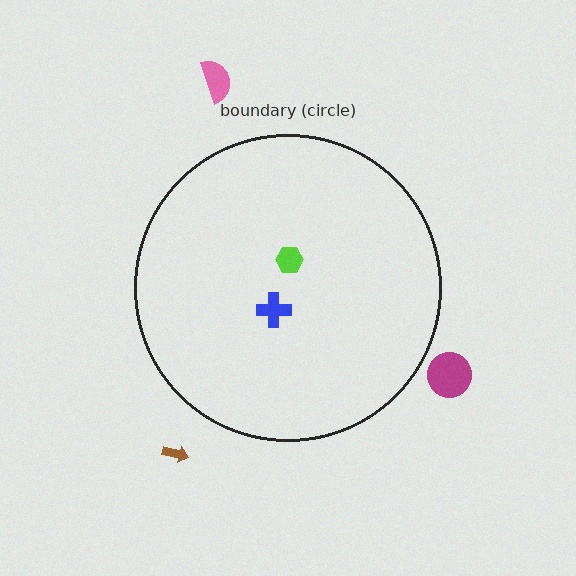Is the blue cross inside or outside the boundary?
Inside.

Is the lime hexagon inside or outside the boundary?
Inside.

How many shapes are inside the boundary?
2 inside, 3 outside.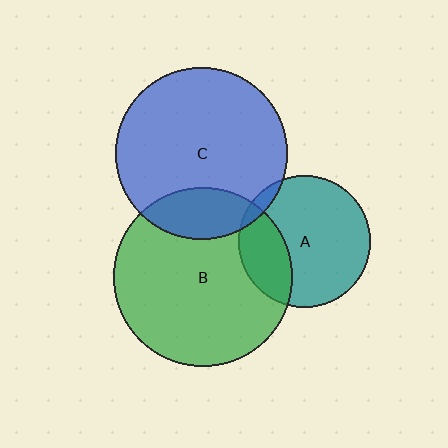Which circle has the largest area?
Circle B (green).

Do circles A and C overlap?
Yes.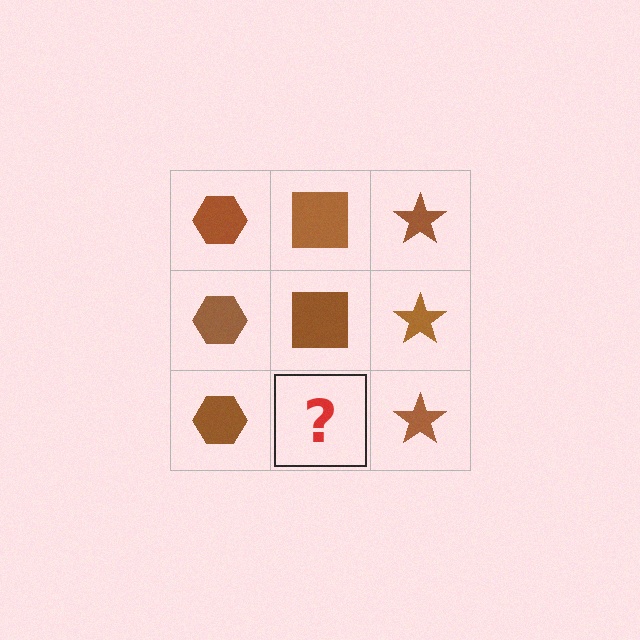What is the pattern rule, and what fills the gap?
The rule is that each column has a consistent shape. The gap should be filled with a brown square.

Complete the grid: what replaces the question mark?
The question mark should be replaced with a brown square.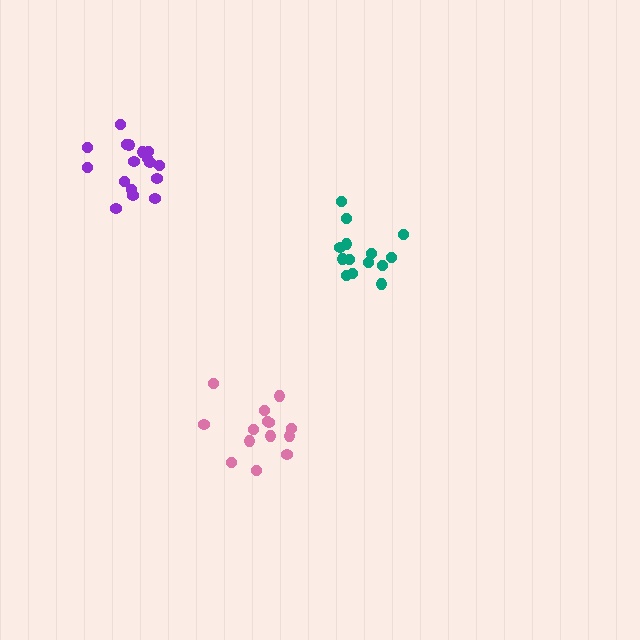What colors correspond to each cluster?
The clusters are colored: pink, teal, purple.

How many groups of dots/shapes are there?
There are 3 groups.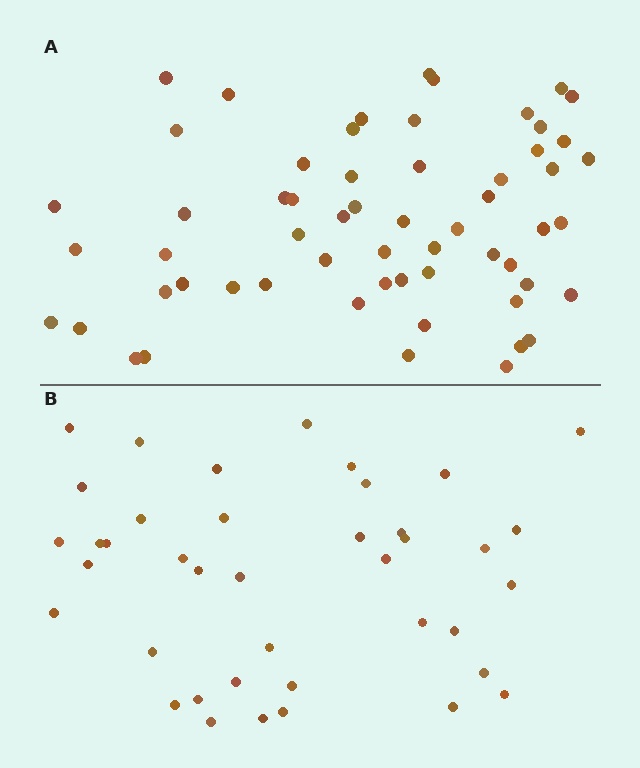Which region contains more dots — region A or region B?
Region A (the top region) has more dots.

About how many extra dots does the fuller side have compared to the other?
Region A has approximately 20 more dots than region B.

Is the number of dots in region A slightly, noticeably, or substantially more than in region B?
Region A has substantially more. The ratio is roughly 1.5 to 1.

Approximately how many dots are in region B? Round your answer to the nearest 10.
About 40 dots.